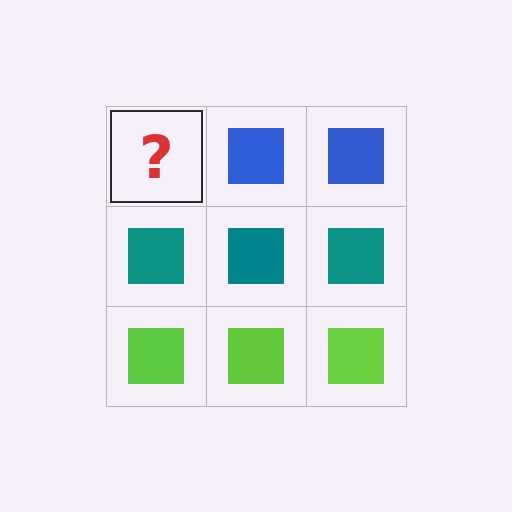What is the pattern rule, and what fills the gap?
The rule is that each row has a consistent color. The gap should be filled with a blue square.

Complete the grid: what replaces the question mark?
The question mark should be replaced with a blue square.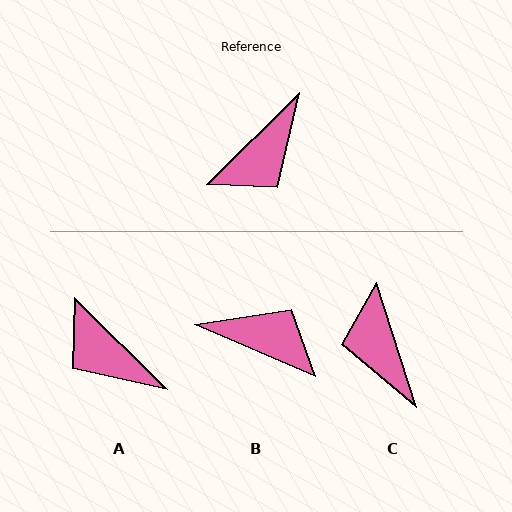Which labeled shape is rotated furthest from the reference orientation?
C, about 117 degrees away.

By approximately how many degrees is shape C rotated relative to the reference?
Approximately 117 degrees clockwise.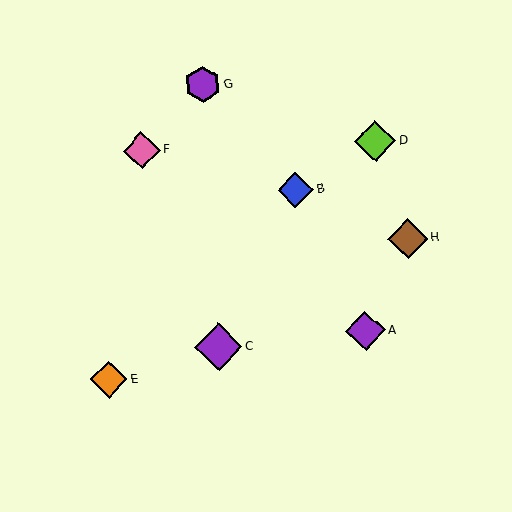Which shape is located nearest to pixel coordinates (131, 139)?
The pink diamond (labeled F) at (141, 150) is nearest to that location.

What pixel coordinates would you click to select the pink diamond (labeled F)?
Click at (141, 150) to select the pink diamond F.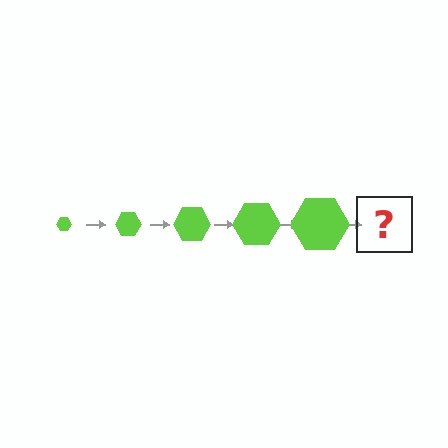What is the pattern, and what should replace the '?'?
The pattern is that the hexagon gets progressively larger each step. The '?' should be a lime hexagon, larger than the previous one.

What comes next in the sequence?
The next element should be a lime hexagon, larger than the previous one.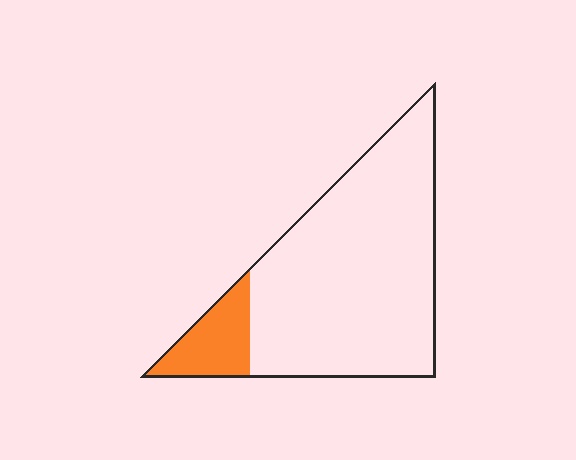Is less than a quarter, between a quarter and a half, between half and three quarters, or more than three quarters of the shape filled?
Less than a quarter.